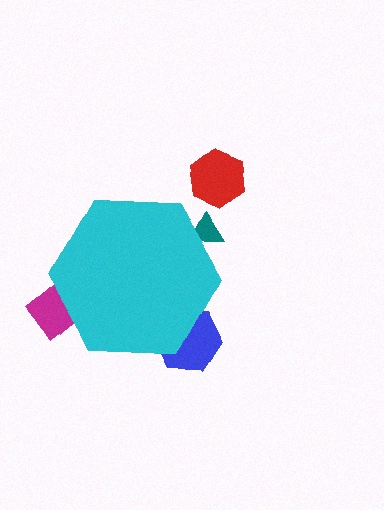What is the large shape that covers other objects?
A cyan hexagon.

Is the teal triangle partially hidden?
Yes, the teal triangle is partially hidden behind the cyan hexagon.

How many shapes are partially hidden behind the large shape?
3 shapes are partially hidden.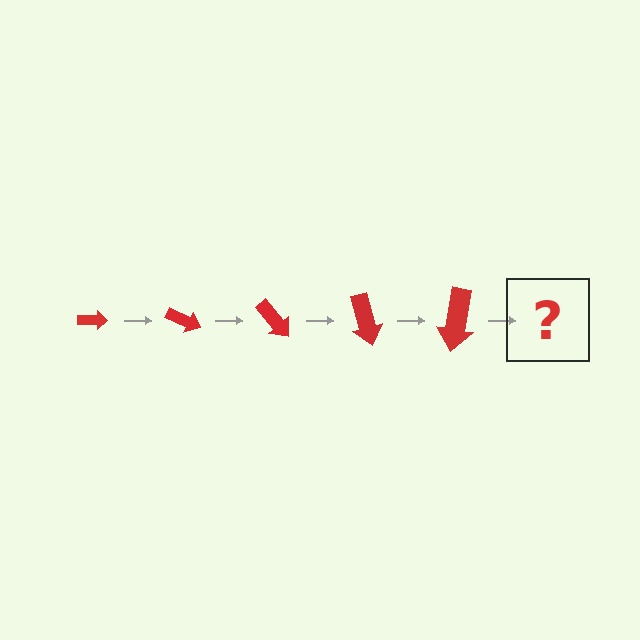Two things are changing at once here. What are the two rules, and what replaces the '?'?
The two rules are that the arrow grows larger each step and it rotates 25 degrees each step. The '?' should be an arrow, larger than the previous one and rotated 125 degrees from the start.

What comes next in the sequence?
The next element should be an arrow, larger than the previous one and rotated 125 degrees from the start.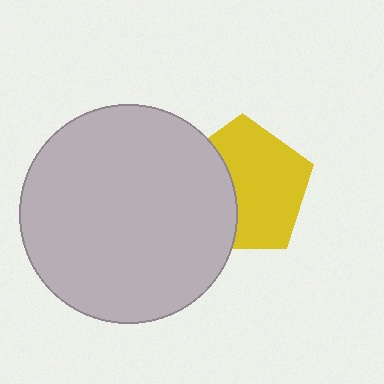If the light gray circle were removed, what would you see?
You would see the complete yellow pentagon.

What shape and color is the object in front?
The object in front is a light gray circle.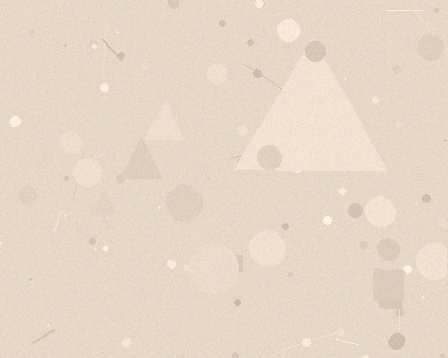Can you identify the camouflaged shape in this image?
The camouflaged shape is a triangle.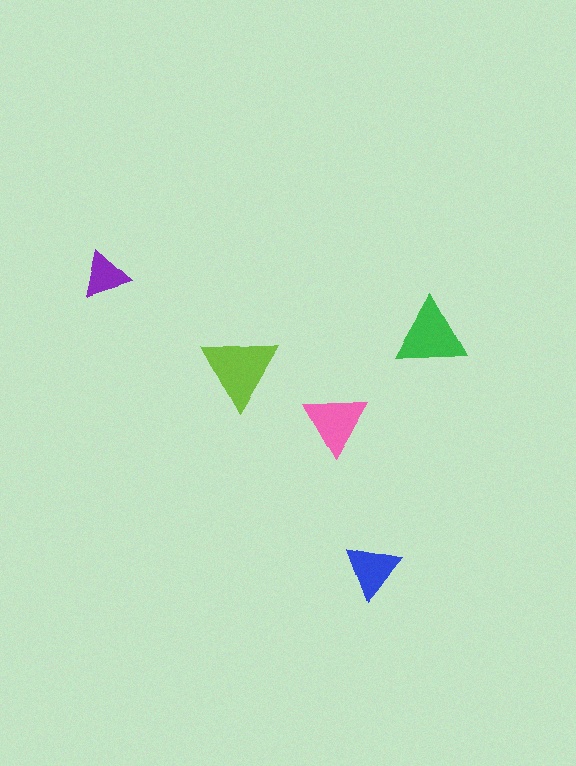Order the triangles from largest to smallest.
the lime one, the green one, the pink one, the blue one, the purple one.